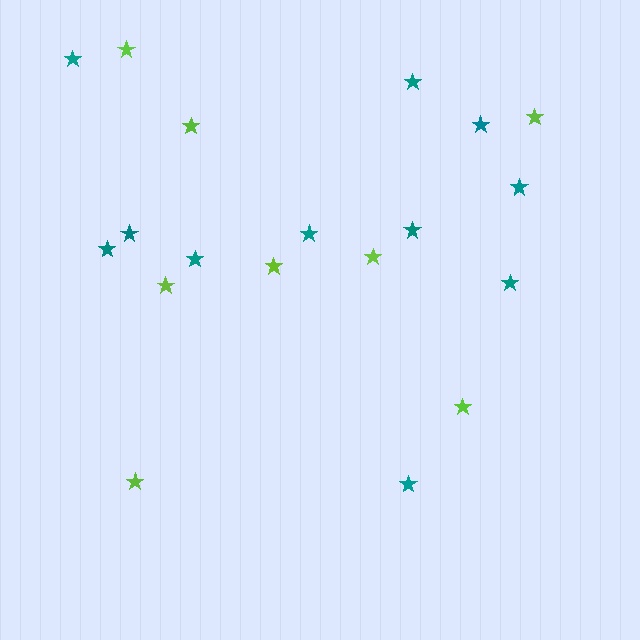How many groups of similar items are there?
There are 2 groups: one group of teal stars (11) and one group of lime stars (8).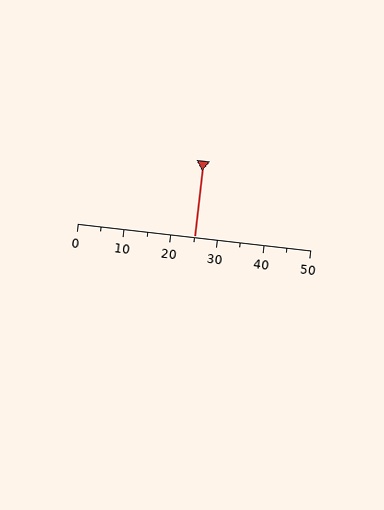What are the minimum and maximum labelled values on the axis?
The axis runs from 0 to 50.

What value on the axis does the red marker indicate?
The marker indicates approximately 25.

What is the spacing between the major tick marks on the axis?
The major ticks are spaced 10 apart.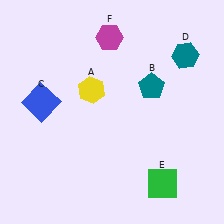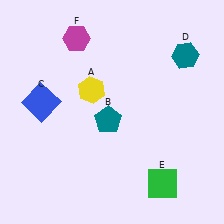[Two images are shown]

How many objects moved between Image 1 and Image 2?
2 objects moved between the two images.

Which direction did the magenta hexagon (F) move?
The magenta hexagon (F) moved left.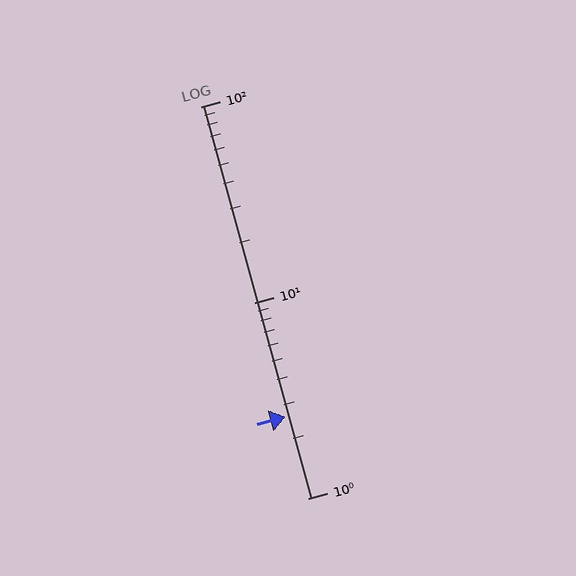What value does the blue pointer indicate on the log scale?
The pointer indicates approximately 2.6.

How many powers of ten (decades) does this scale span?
The scale spans 2 decades, from 1 to 100.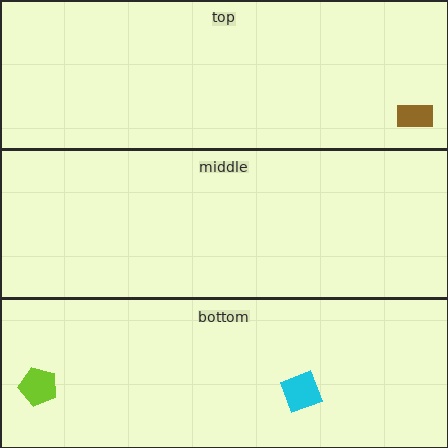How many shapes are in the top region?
1.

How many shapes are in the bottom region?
2.